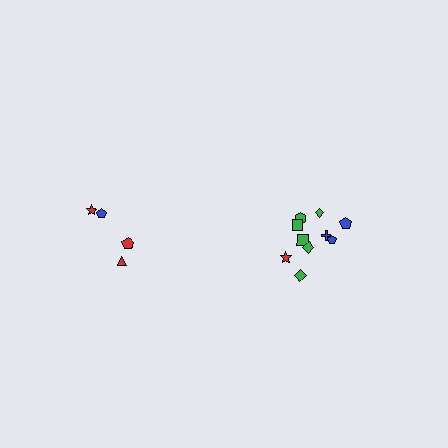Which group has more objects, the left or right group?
The right group.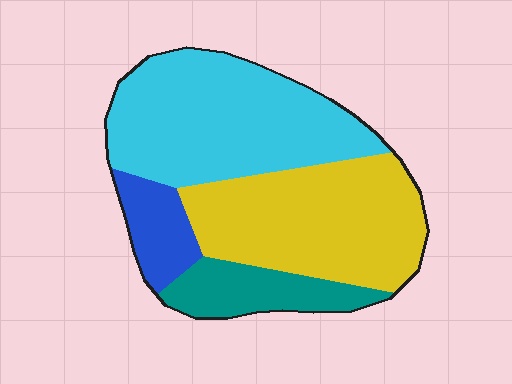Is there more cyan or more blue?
Cyan.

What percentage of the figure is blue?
Blue covers roughly 10% of the figure.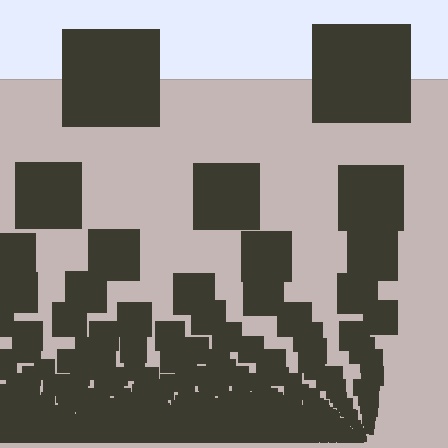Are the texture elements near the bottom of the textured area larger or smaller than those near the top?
Smaller. The gradient is inverted — elements near the bottom are smaller and denser.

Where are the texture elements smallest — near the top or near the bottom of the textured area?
Near the bottom.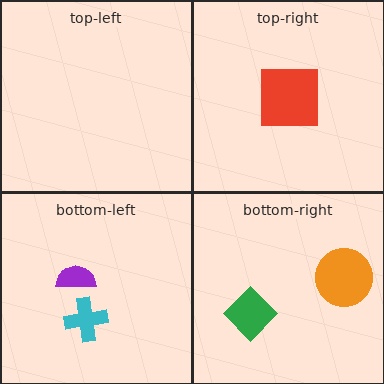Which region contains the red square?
The top-right region.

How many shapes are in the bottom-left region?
2.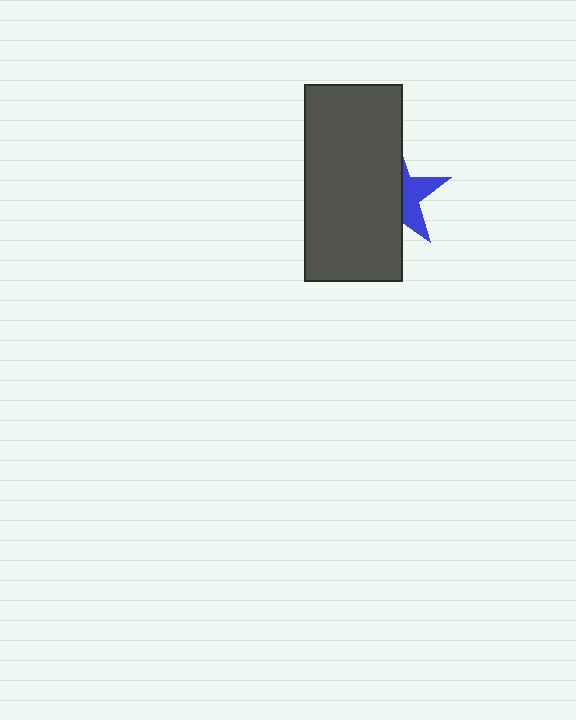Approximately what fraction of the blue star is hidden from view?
Roughly 63% of the blue star is hidden behind the dark gray rectangle.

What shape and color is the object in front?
The object in front is a dark gray rectangle.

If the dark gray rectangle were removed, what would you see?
You would see the complete blue star.